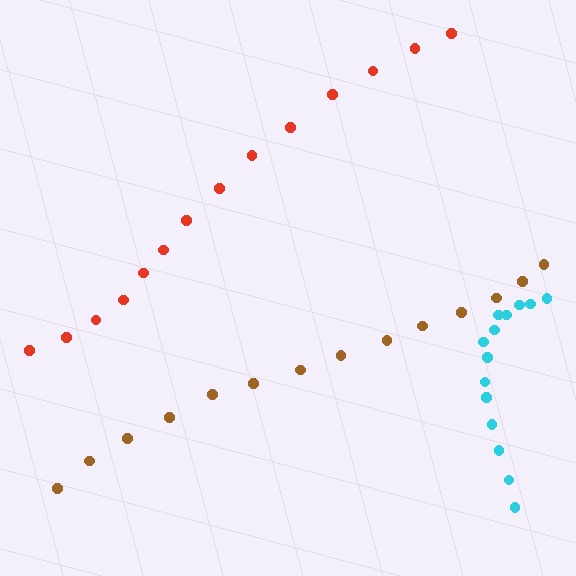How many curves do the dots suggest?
There are 3 distinct paths.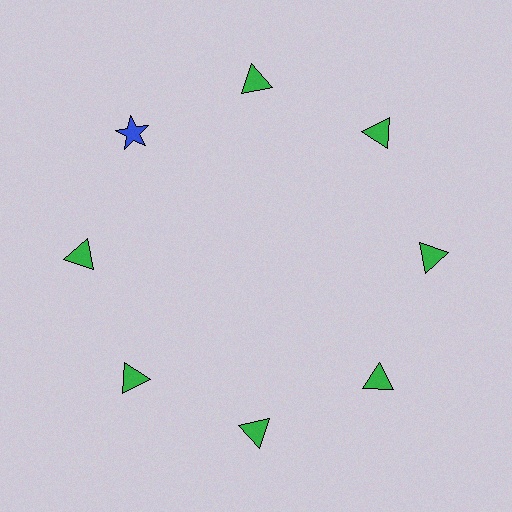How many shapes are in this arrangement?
There are 8 shapes arranged in a ring pattern.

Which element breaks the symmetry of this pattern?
The blue star at roughly the 10 o'clock position breaks the symmetry. All other shapes are green triangles.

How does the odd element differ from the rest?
It differs in both color (blue instead of green) and shape (star instead of triangle).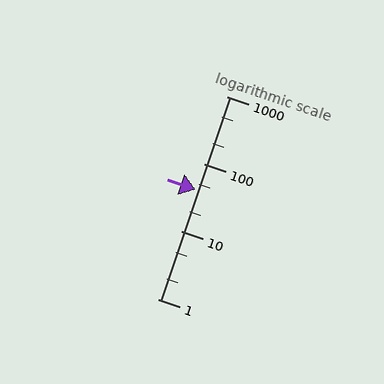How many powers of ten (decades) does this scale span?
The scale spans 3 decades, from 1 to 1000.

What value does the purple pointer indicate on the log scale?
The pointer indicates approximately 42.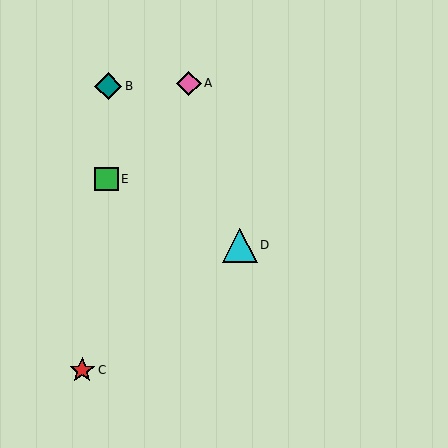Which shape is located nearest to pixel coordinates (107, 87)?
The teal diamond (labeled B) at (108, 86) is nearest to that location.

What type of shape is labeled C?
Shape C is a red star.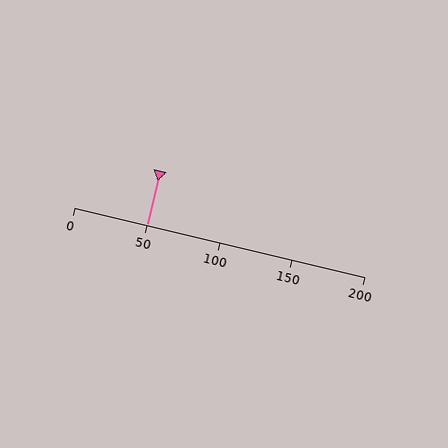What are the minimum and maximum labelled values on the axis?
The axis runs from 0 to 200.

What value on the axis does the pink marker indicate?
The marker indicates approximately 50.